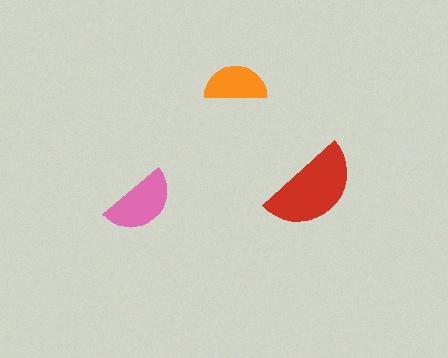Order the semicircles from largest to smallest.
the red one, the pink one, the orange one.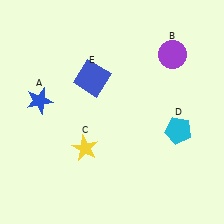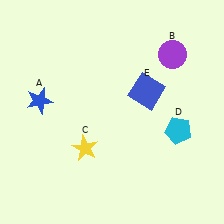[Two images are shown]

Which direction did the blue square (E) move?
The blue square (E) moved right.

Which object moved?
The blue square (E) moved right.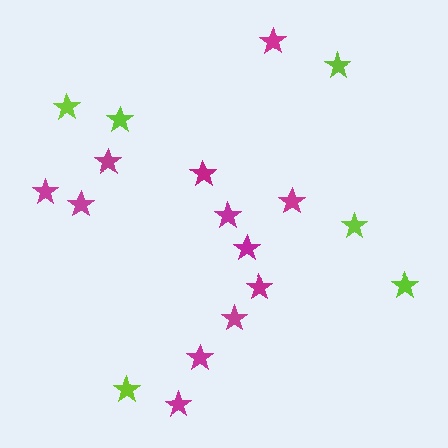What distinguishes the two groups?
There are 2 groups: one group of magenta stars (12) and one group of lime stars (6).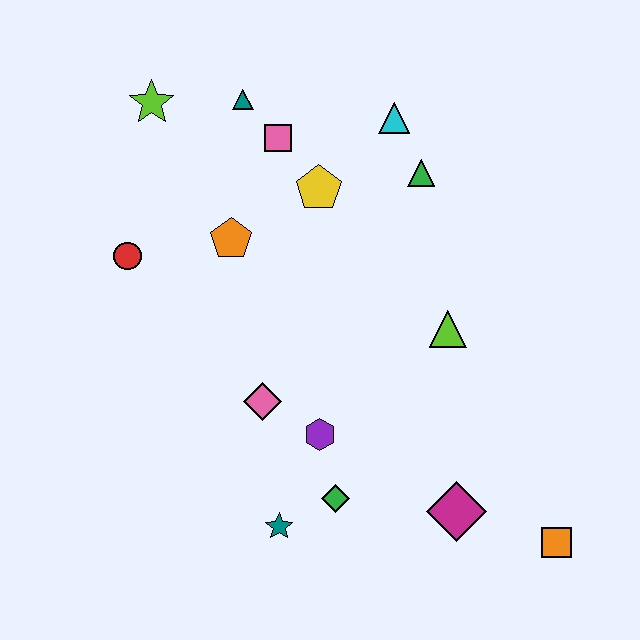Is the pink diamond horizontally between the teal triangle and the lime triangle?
Yes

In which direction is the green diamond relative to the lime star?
The green diamond is below the lime star.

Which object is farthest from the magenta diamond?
The lime star is farthest from the magenta diamond.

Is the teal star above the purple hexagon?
No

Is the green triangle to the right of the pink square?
Yes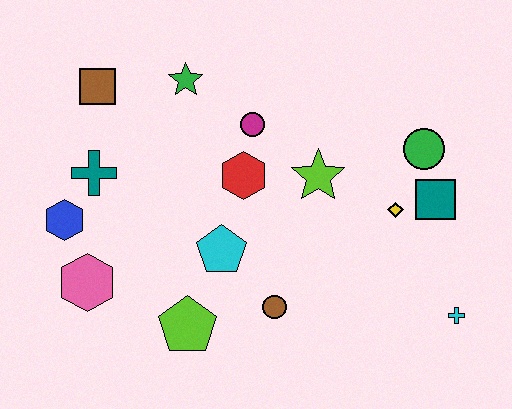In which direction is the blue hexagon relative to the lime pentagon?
The blue hexagon is to the left of the lime pentagon.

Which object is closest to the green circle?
The teal square is closest to the green circle.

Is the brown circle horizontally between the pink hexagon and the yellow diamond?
Yes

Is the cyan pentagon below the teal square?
Yes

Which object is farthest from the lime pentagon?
The green circle is farthest from the lime pentagon.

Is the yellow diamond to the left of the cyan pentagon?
No